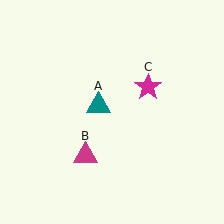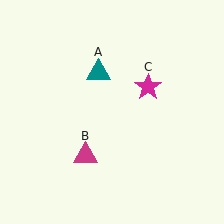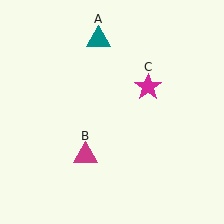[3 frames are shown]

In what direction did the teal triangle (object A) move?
The teal triangle (object A) moved up.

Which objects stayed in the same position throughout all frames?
Magenta triangle (object B) and magenta star (object C) remained stationary.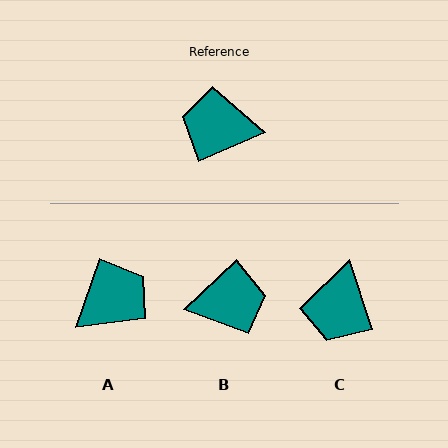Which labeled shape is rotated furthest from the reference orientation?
B, about 160 degrees away.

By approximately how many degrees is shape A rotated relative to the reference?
Approximately 133 degrees clockwise.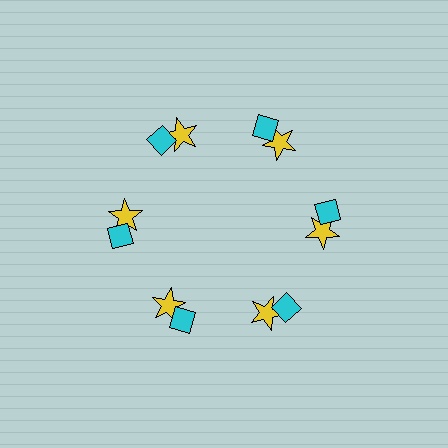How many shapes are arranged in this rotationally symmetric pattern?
There are 12 shapes, arranged in 6 groups of 2.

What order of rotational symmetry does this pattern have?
This pattern has 6-fold rotational symmetry.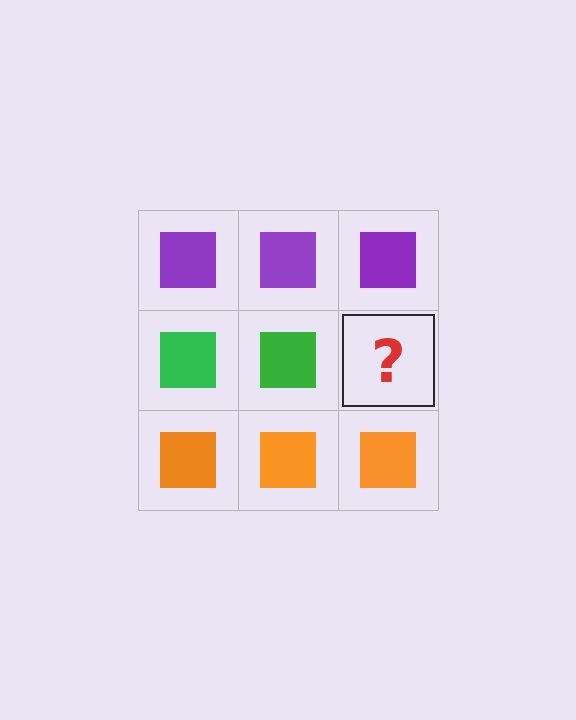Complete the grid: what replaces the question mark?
The question mark should be replaced with a green square.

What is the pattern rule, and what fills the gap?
The rule is that each row has a consistent color. The gap should be filled with a green square.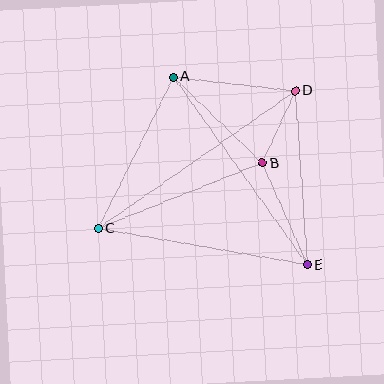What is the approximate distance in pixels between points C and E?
The distance between C and E is approximately 212 pixels.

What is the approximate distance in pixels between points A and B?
The distance between A and B is approximately 124 pixels.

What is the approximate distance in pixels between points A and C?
The distance between A and C is approximately 169 pixels.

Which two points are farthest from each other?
Points C and D are farthest from each other.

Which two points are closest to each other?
Points B and D are closest to each other.